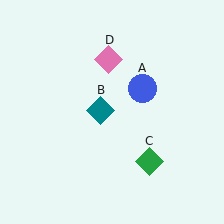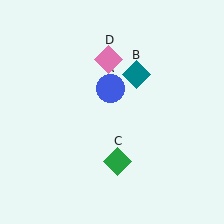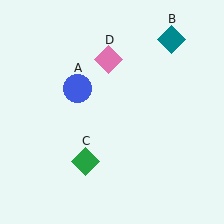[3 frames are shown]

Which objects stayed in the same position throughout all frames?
Pink diamond (object D) remained stationary.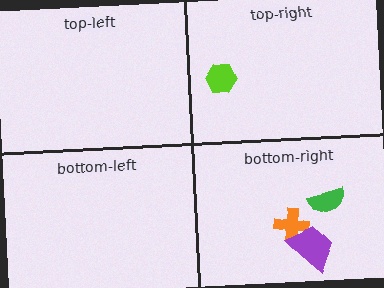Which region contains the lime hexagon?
The top-right region.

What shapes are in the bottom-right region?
The orange cross, the purple trapezoid, the green semicircle.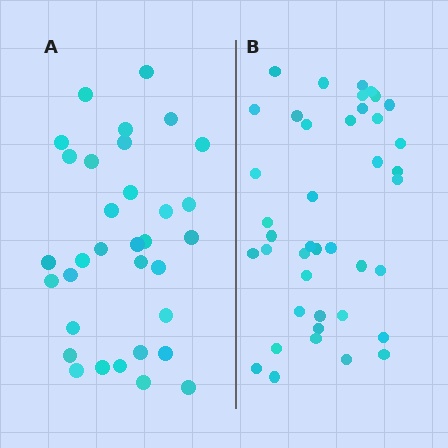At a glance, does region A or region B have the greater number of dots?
Region B (the right region) has more dots.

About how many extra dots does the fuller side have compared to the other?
Region B has roughly 8 or so more dots than region A.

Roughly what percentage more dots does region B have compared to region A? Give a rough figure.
About 25% more.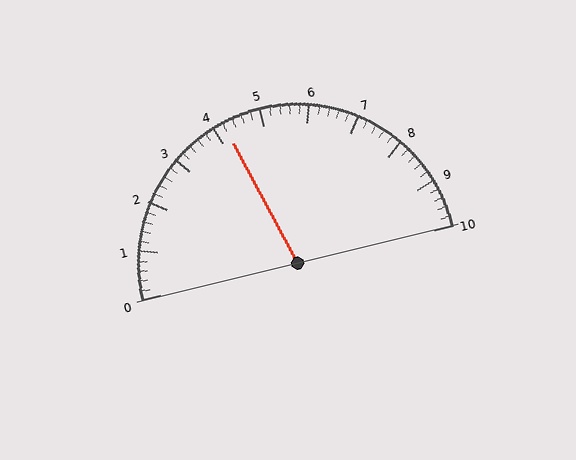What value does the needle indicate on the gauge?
The needle indicates approximately 4.2.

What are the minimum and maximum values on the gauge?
The gauge ranges from 0 to 10.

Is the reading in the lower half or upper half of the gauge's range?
The reading is in the lower half of the range (0 to 10).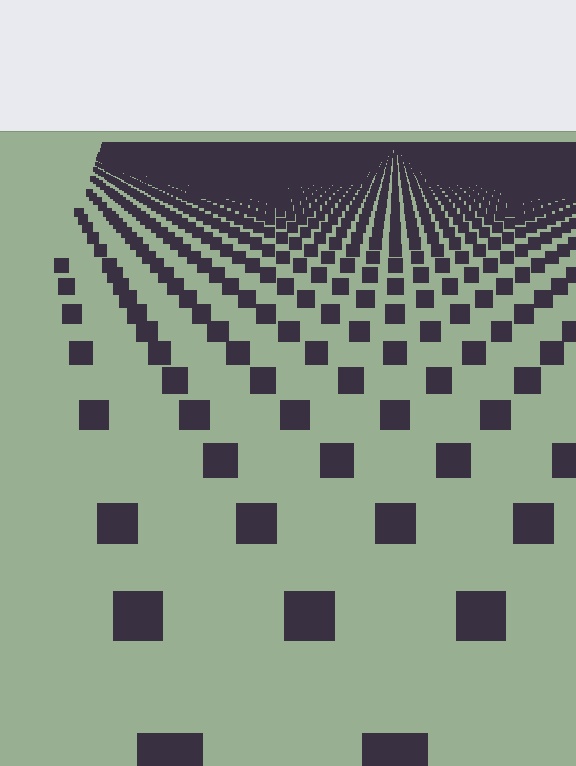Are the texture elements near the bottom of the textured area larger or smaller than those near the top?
Larger. Near the bottom, elements are closer to the viewer and appear at a bigger on-screen size.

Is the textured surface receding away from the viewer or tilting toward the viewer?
The surface is receding away from the viewer. Texture elements get smaller and denser toward the top.